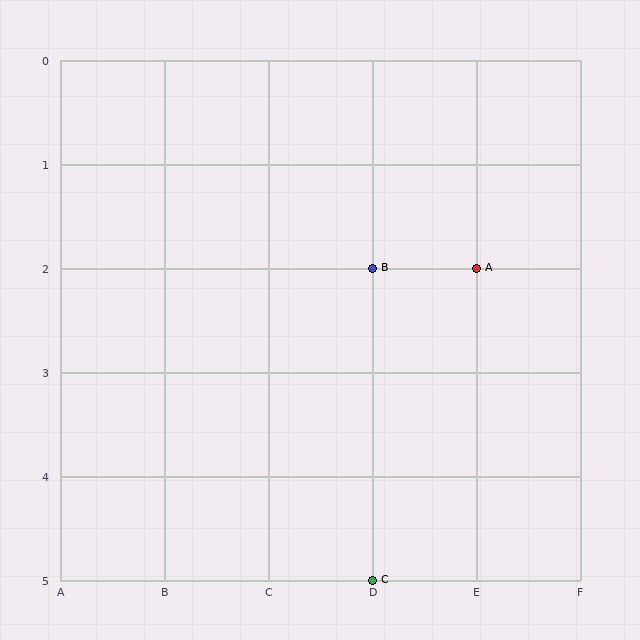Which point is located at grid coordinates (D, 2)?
Point B is at (D, 2).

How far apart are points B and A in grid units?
Points B and A are 1 column apart.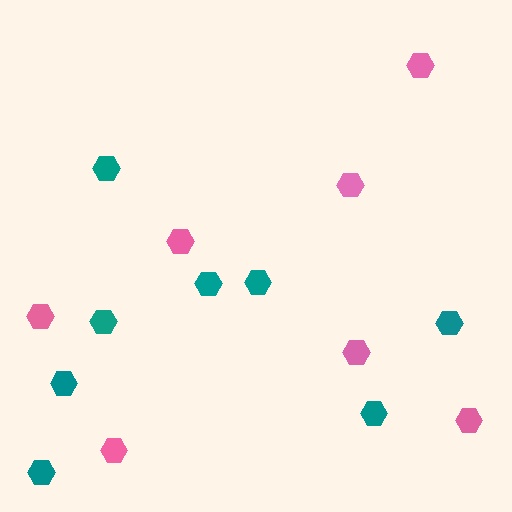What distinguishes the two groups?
There are 2 groups: one group of teal hexagons (8) and one group of pink hexagons (7).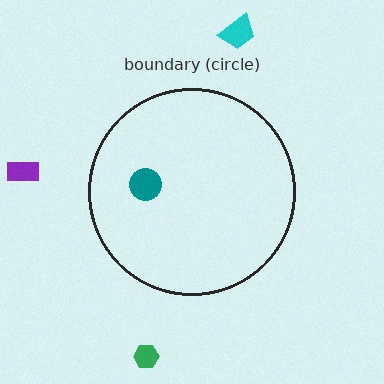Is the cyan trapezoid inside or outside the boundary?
Outside.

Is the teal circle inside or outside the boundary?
Inside.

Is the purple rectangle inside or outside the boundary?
Outside.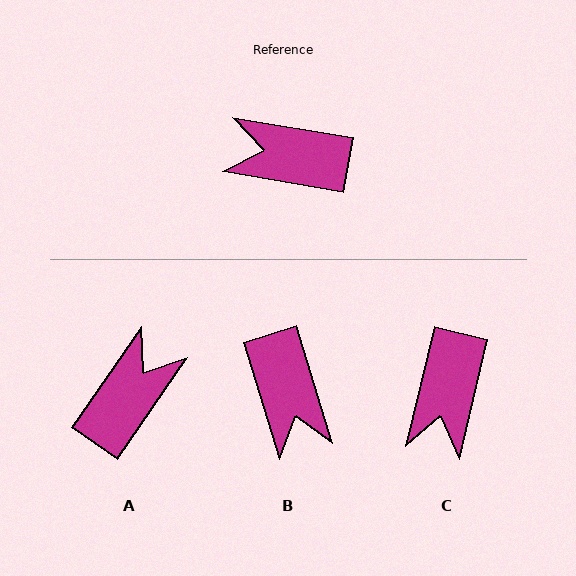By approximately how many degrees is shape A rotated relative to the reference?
Approximately 115 degrees clockwise.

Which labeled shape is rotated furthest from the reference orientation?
B, about 117 degrees away.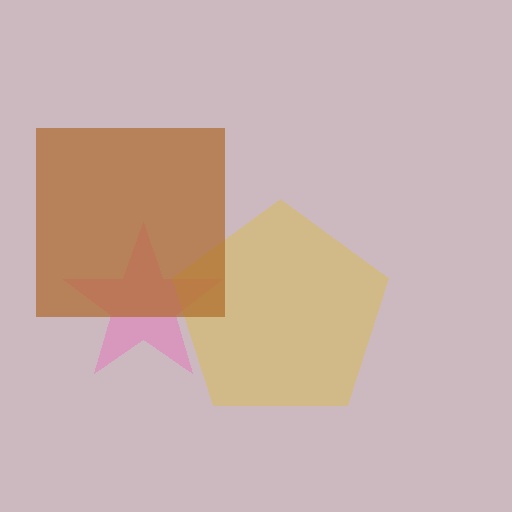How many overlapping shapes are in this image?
There are 3 overlapping shapes in the image.